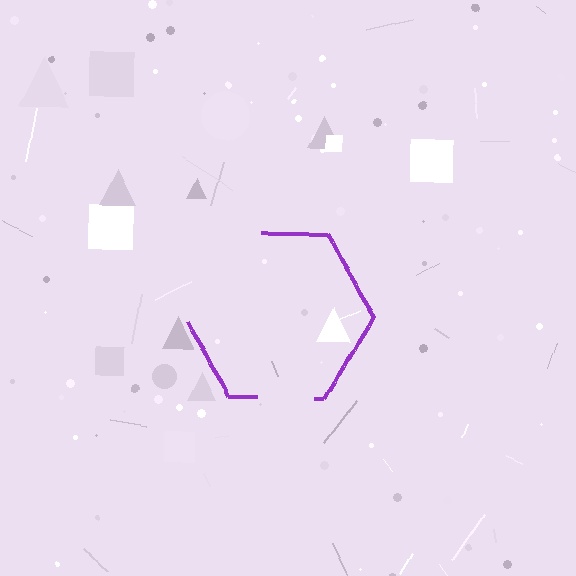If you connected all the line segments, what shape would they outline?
They would outline a hexagon.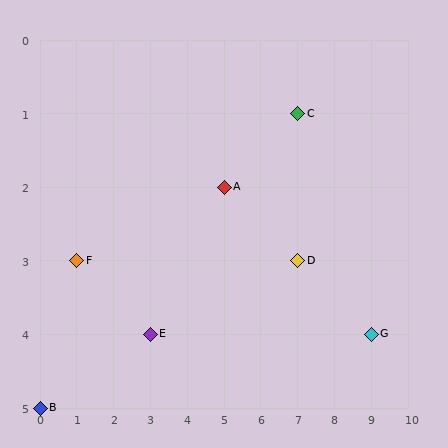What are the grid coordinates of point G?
Point G is at grid coordinates (9, 4).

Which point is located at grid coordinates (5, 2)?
Point A is at (5, 2).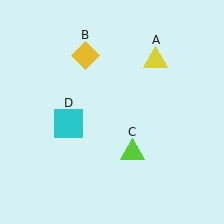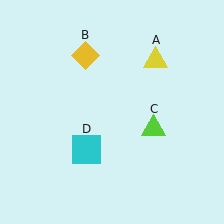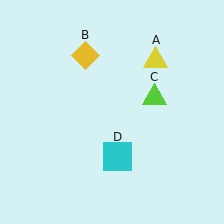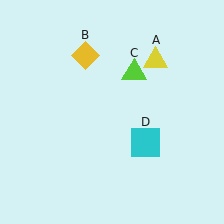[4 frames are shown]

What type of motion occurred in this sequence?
The lime triangle (object C), cyan square (object D) rotated counterclockwise around the center of the scene.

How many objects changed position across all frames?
2 objects changed position: lime triangle (object C), cyan square (object D).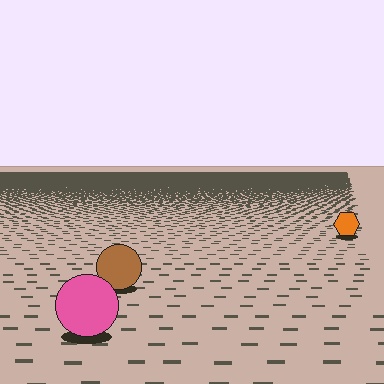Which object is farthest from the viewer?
The orange hexagon is farthest from the viewer. It appears smaller and the ground texture around it is denser.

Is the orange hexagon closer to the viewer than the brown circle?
No. The brown circle is closer — you can tell from the texture gradient: the ground texture is coarser near it.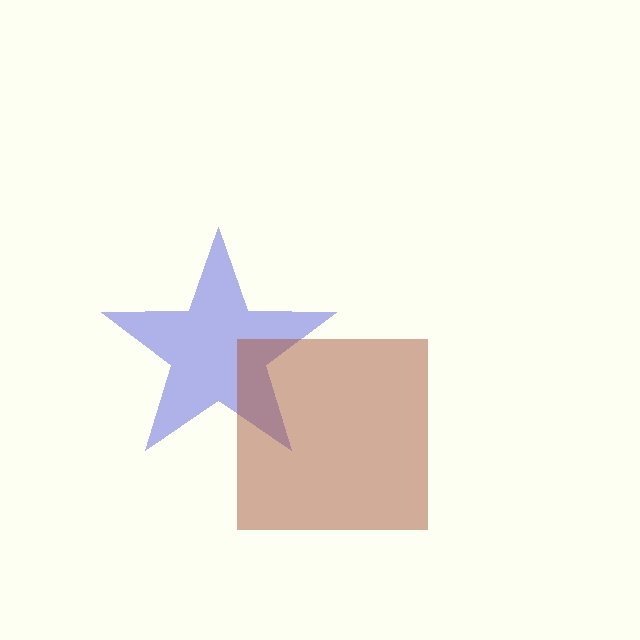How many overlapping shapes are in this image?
There are 2 overlapping shapes in the image.